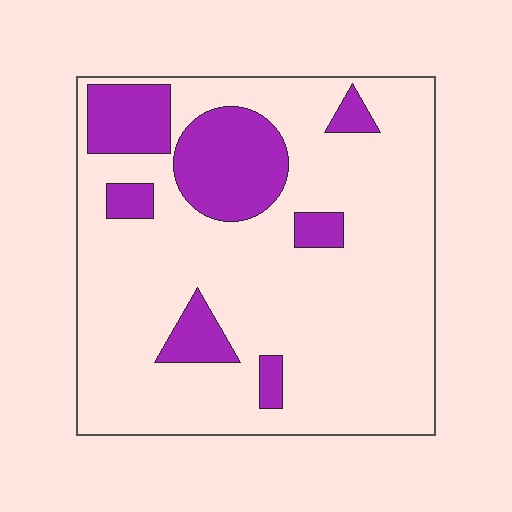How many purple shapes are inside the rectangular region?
7.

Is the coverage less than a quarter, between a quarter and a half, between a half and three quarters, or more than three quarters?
Less than a quarter.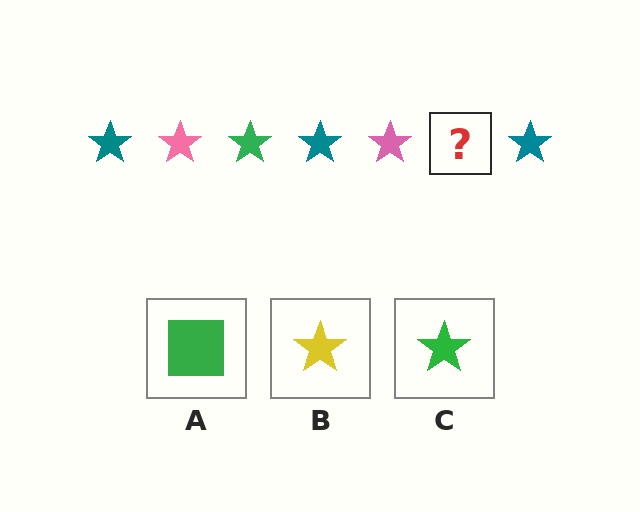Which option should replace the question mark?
Option C.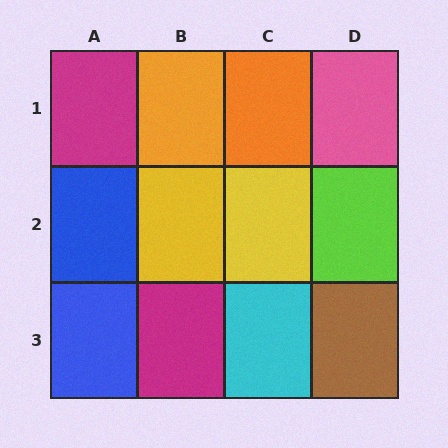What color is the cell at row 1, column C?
Orange.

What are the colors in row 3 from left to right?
Blue, magenta, cyan, brown.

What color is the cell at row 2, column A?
Blue.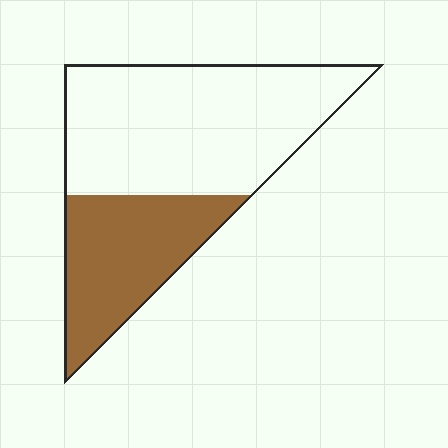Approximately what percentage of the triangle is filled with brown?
Approximately 35%.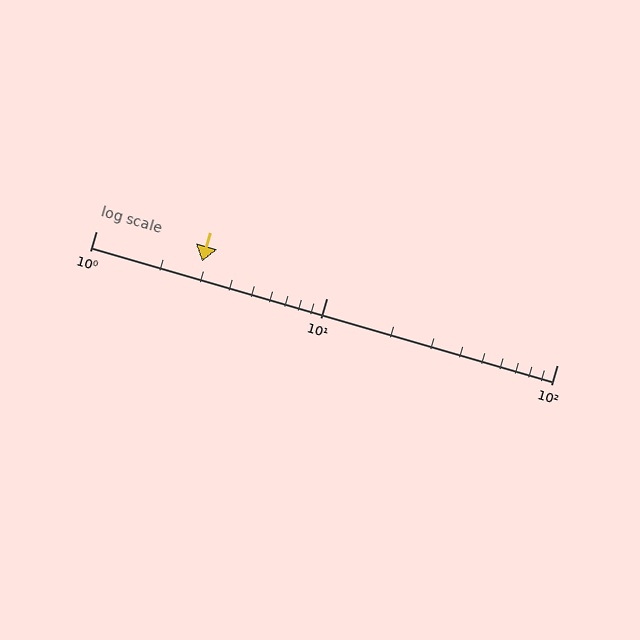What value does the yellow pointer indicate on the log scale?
The pointer indicates approximately 2.9.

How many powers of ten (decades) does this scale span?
The scale spans 2 decades, from 1 to 100.